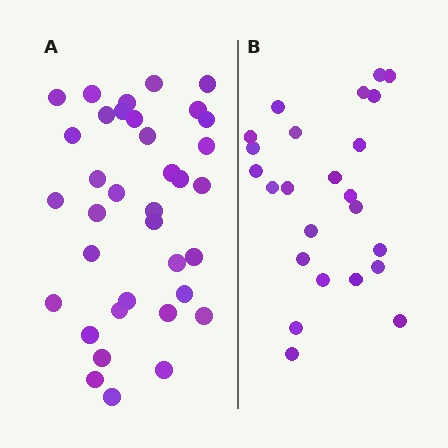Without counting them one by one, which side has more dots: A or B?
Region A (the left region) has more dots.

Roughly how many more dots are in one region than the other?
Region A has roughly 12 or so more dots than region B.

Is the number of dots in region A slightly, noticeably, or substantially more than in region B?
Region A has substantially more. The ratio is roughly 1.5 to 1.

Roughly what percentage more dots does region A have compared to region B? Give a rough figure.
About 50% more.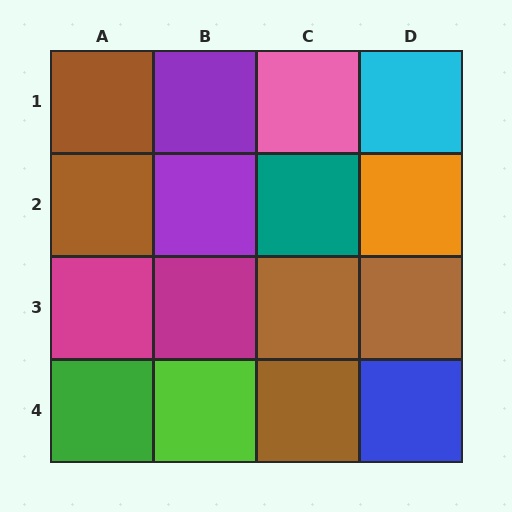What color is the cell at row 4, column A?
Green.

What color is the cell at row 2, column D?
Orange.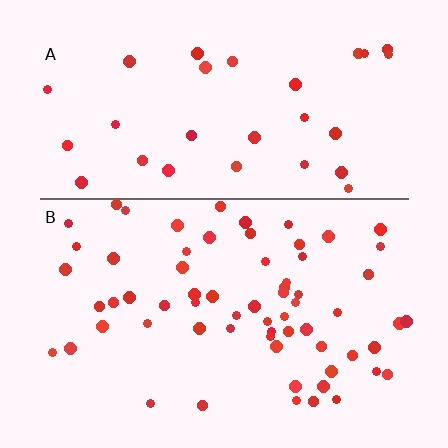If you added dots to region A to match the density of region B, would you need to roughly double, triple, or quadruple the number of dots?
Approximately double.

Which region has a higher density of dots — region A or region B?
B (the bottom).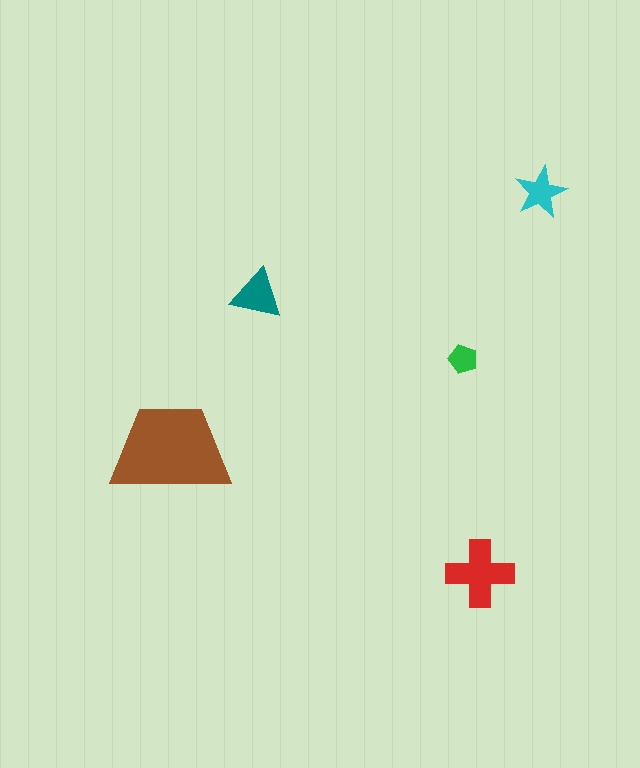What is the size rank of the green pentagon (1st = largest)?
5th.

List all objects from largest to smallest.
The brown trapezoid, the red cross, the teal triangle, the cyan star, the green pentagon.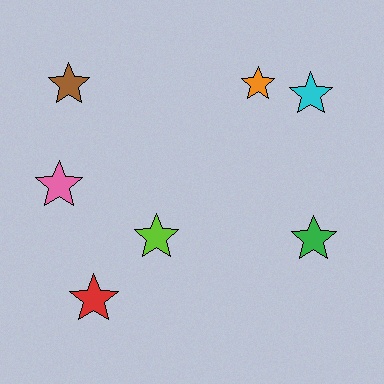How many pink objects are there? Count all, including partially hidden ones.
There is 1 pink object.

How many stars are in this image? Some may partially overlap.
There are 7 stars.